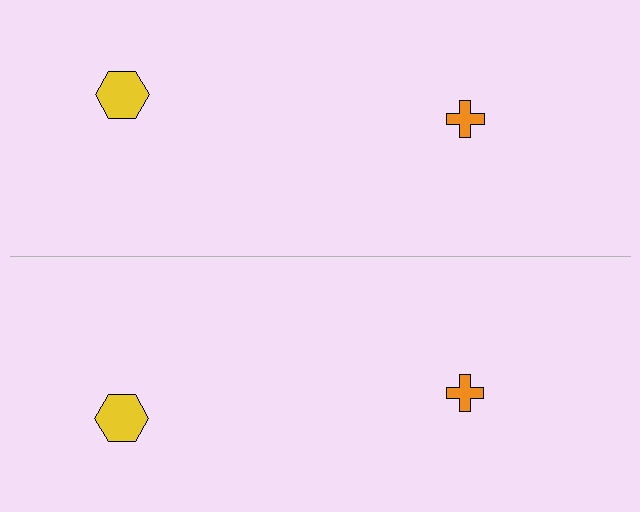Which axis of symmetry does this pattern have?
The pattern has a horizontal axis of symmetry running through the center of the image.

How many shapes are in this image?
There are 4 shapes in this image.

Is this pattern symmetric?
Yes, this pattern has bilateral (reflection) symmetry.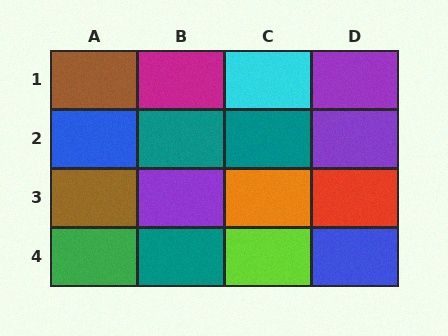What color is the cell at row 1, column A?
Brown.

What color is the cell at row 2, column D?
Purple.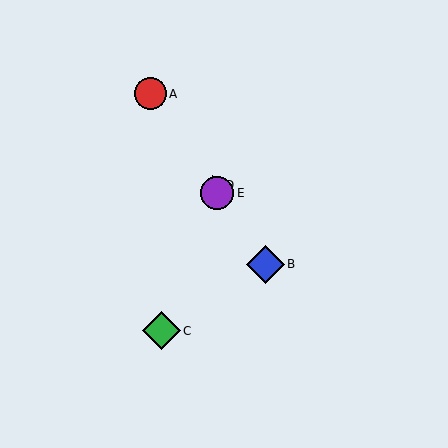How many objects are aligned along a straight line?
4 objects (A, B, D, E) are aligned along a straight line.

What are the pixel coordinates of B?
Object B is at (265, 264).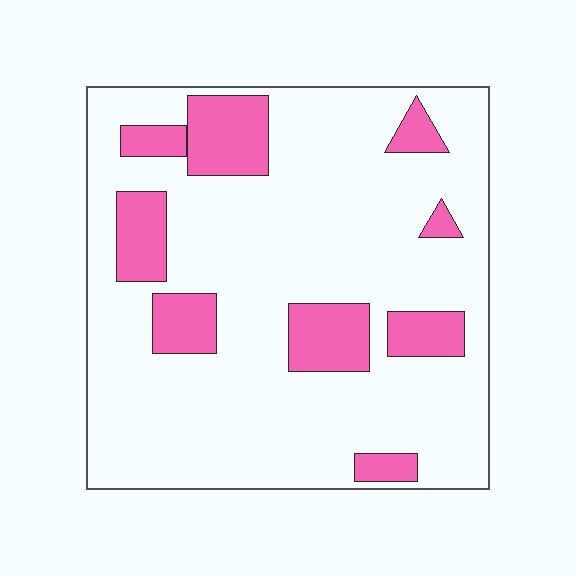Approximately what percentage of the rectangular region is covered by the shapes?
Approximately 20%.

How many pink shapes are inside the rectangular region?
9.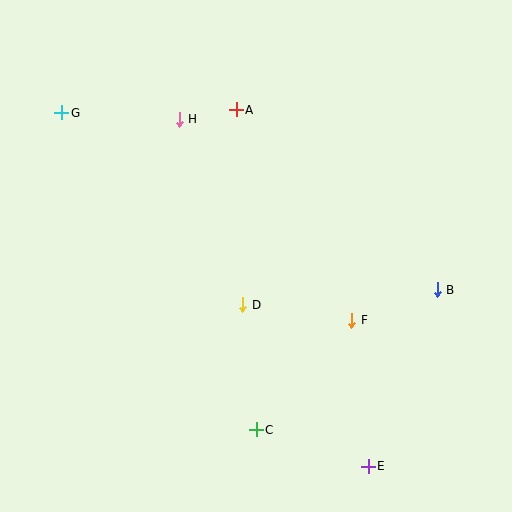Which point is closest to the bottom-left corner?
Point C is closest to the bottom-left corner.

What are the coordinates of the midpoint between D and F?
The midpoint between D and F is at (297, 313).